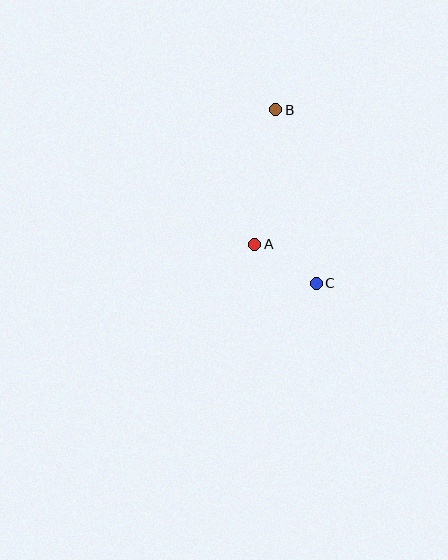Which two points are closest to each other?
Points A and C are closest to each other.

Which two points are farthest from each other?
Points B and C are farthest from each other.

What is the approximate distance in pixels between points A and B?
The distance between A and B is approximately 136 pixels.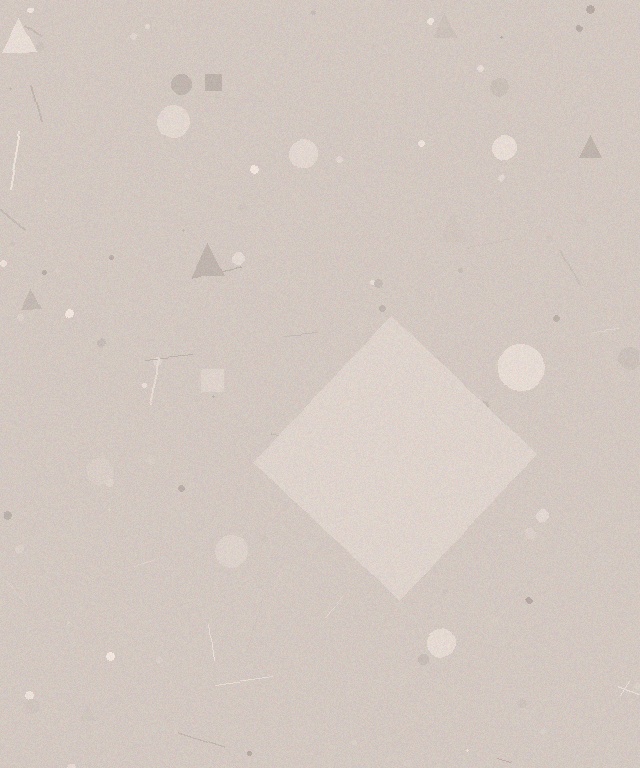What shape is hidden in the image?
A diamond is hidden in the image.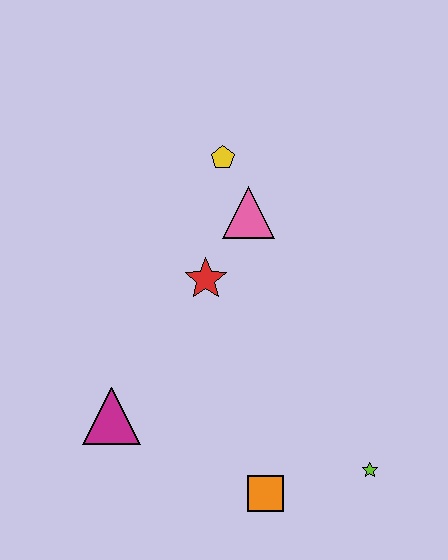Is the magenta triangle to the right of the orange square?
No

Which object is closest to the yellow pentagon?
The pink triangle is closest to the yellow pentagon.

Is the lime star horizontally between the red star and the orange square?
No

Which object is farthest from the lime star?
The yellow pentagon is farthest from the lime star.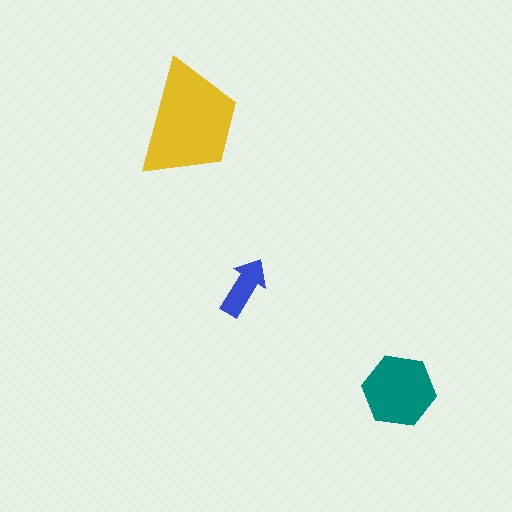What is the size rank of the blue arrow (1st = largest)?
3rd.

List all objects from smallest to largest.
The blue arrow, the teal hexagon, the yellow trapezoid.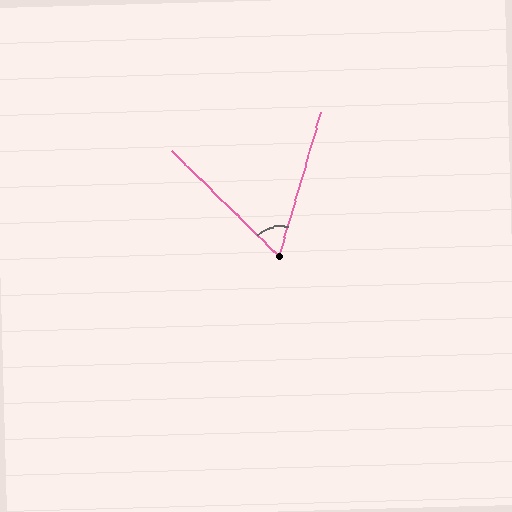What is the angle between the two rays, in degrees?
Approximately 62 degrees.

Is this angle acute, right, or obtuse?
It is acute.